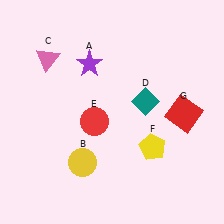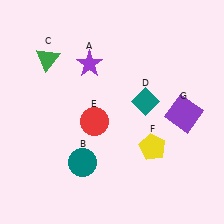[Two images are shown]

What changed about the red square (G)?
In Image 1, G is red. In Image 2, it changed to purple.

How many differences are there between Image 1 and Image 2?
There are 3 differences between the two images.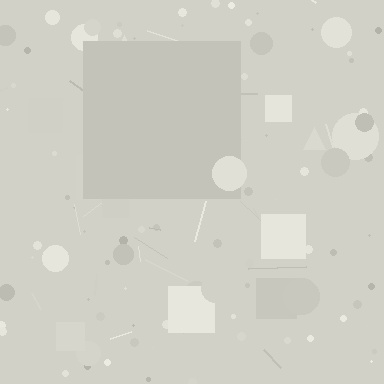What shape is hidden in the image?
A square is hidden in the image.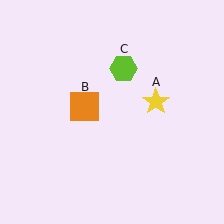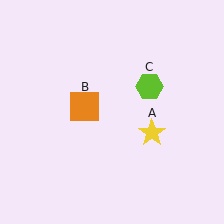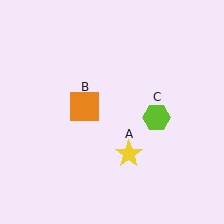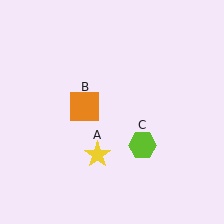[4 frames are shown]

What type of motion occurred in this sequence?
The yellow star (object A), lime hexagon (object C) rotated clockwise around the center of the scene.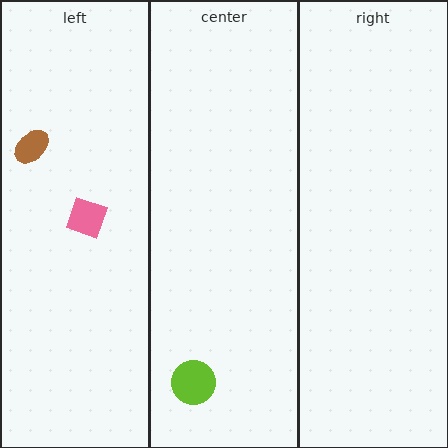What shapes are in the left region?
The brown ellipse, the pink diamond.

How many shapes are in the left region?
2.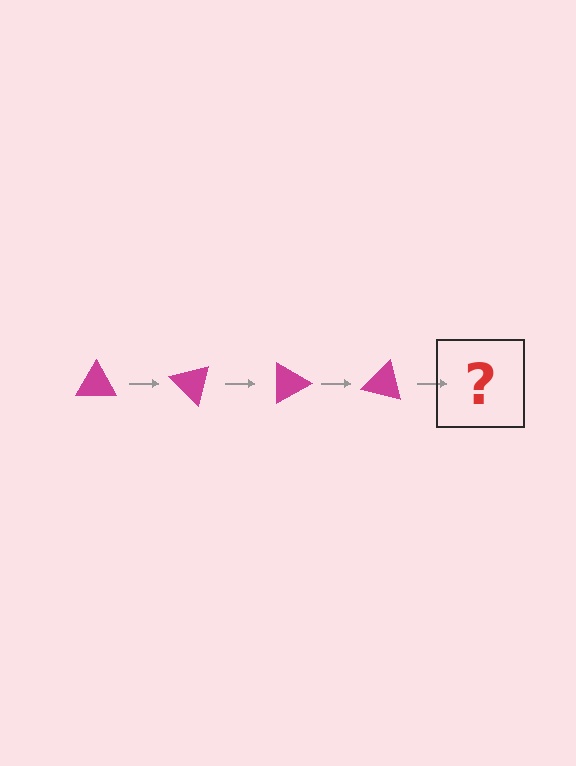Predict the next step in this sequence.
The next step is a magenta triangle rotated 180 degrees.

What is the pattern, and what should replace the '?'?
The pattern is that the triangle rotates 45 degrees each step. The '?' should be a magenta triangle rotated 180 degrees.